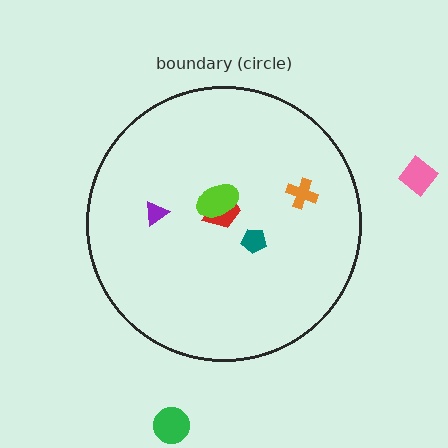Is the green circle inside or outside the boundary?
Outside.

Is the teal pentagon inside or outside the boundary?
Inside.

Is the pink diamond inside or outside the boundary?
Outside.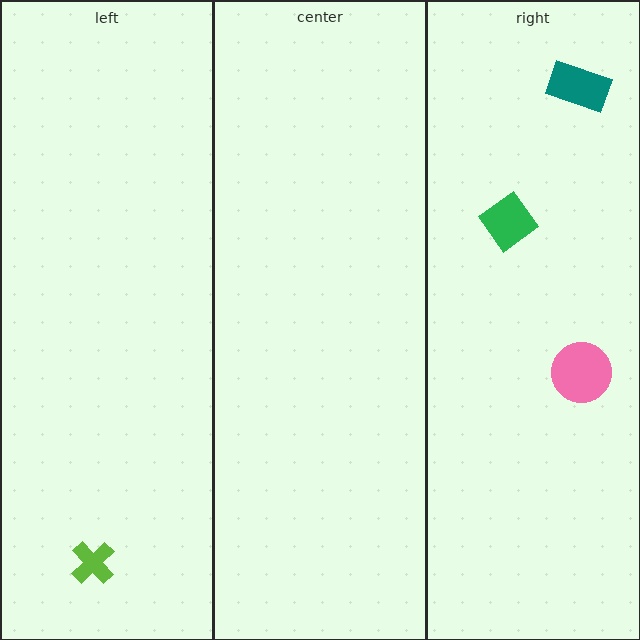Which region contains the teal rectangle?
The right region.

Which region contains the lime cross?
The left region.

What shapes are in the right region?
The green diamond, the pink circle, the teal rectangle.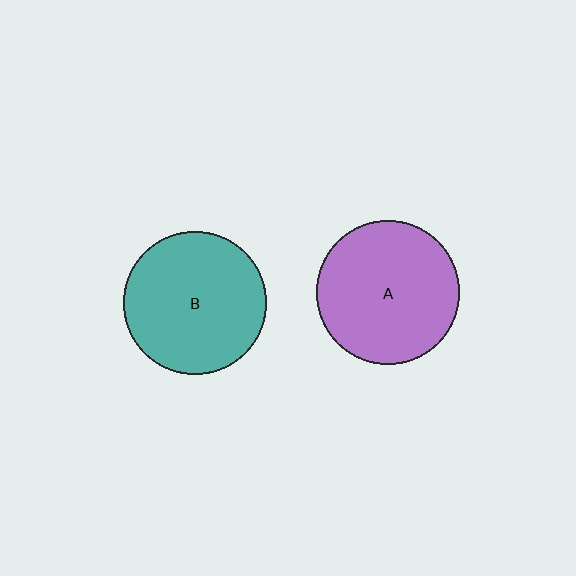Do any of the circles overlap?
No, none of the circles overlap.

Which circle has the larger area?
Circle A (purple).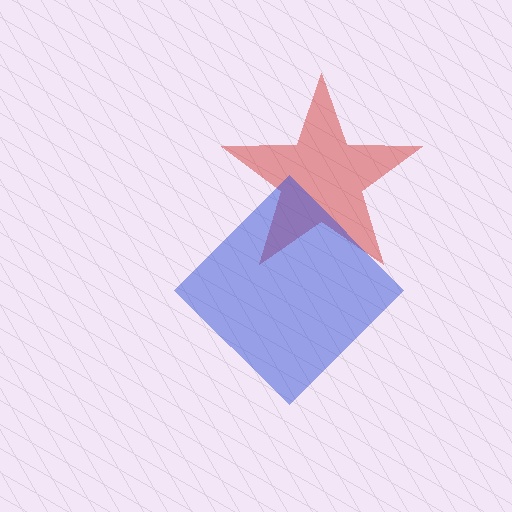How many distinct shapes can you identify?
There are 2 distinct shapes: a red star, a blue diamond.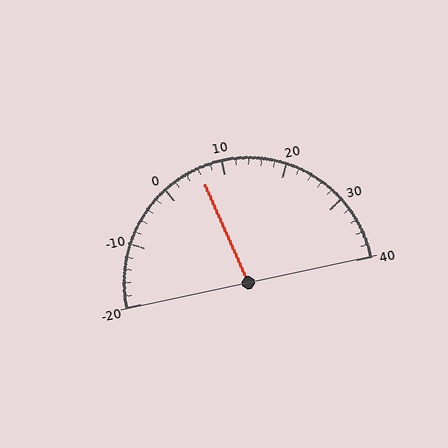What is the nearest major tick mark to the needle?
The nearest major tick mark is 10.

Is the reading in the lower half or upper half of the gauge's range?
The reading is in the lower half of the range (-20 to 40).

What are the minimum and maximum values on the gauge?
The gauge ranges from -20 to 40.